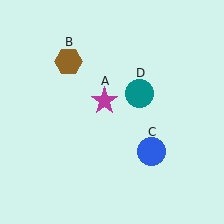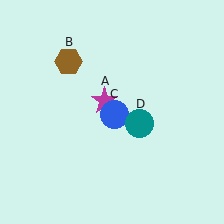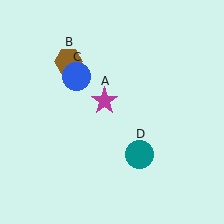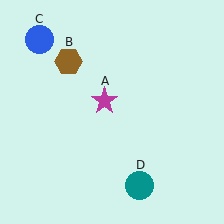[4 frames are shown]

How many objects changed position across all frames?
2 objects changed position: blue circle (object C), teal circle (object D).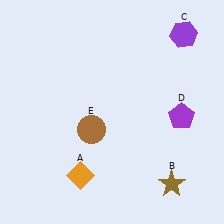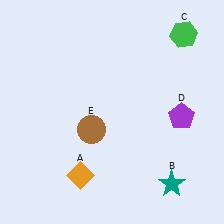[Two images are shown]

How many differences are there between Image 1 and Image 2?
There are 2 differences between the two images.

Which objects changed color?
B changed from brown to teal. C changed from purple to green.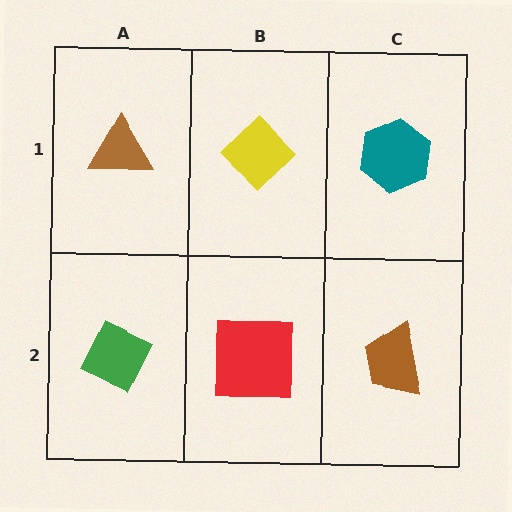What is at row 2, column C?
A brown trapezoid.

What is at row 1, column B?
A yellow diamond.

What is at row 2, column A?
A green diamond.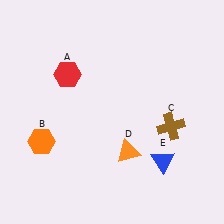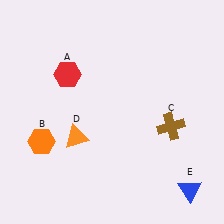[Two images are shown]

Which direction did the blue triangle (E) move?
The blue triangle (E) moved down.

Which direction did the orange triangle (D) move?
The orange triangle (D) moved left.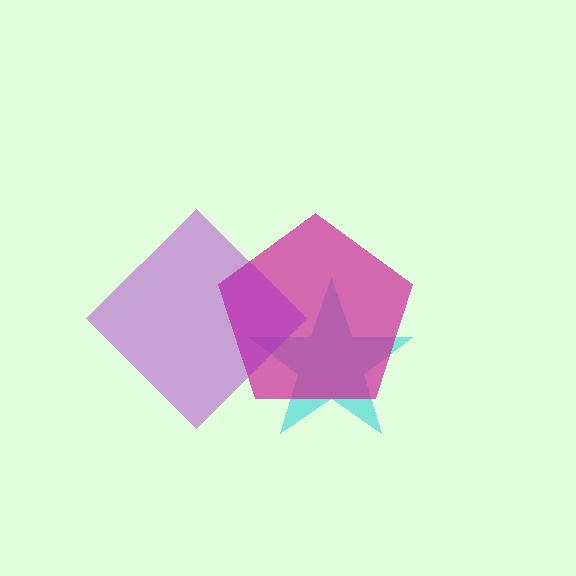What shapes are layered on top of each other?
The layered shapes are: a cyan star, a magenta pentagon, a purple diamond.